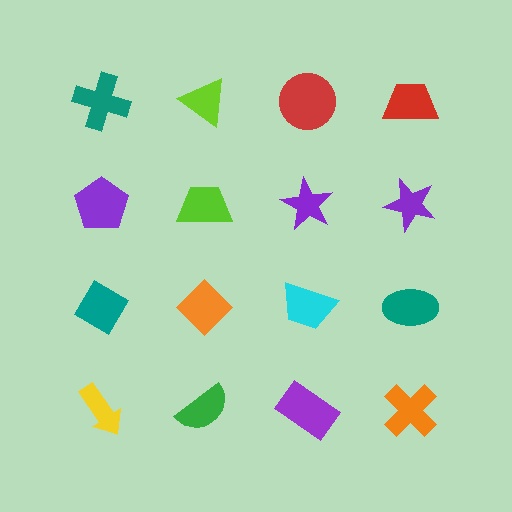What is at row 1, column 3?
A red circle.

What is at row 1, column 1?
A teal cross.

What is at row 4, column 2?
A green semicircle.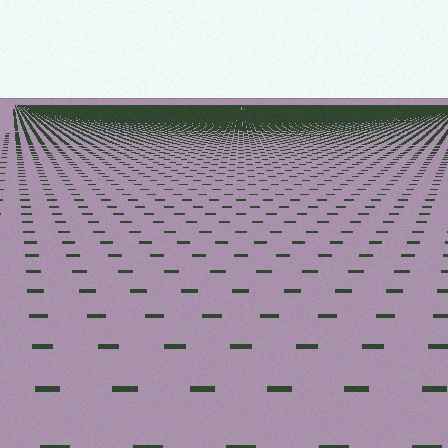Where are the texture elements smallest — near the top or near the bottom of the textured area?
Near the top.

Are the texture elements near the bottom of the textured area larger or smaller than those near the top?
Larger. Near the bottom, elements are closer to the viewer and appear at a bigger on-screen size.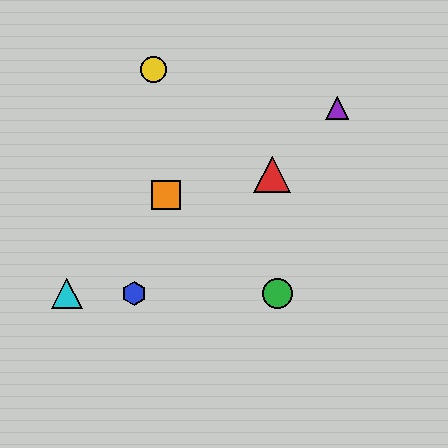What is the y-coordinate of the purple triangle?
The purple triangle is at y≈108.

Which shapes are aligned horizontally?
The blue hexagon, the green circle, the cyan triangle are aligned horizontally.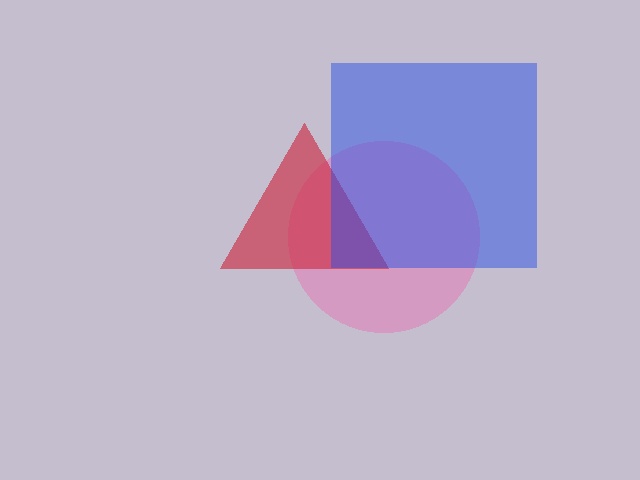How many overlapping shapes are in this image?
There are 3 overlapping shapes in the image.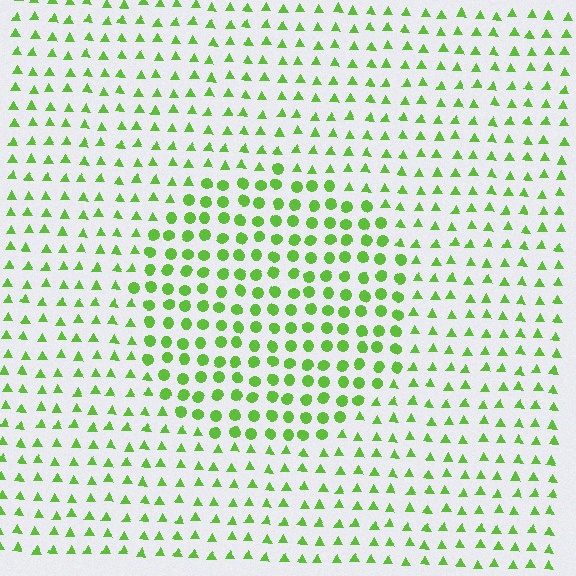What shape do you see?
I see a circle.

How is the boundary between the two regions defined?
The boundary is defined by a change in element shape: circles inside vs. triangles outside. All elements share the same color and spacing.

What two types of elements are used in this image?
The image uses circles inside the circle region and triangles outside it.